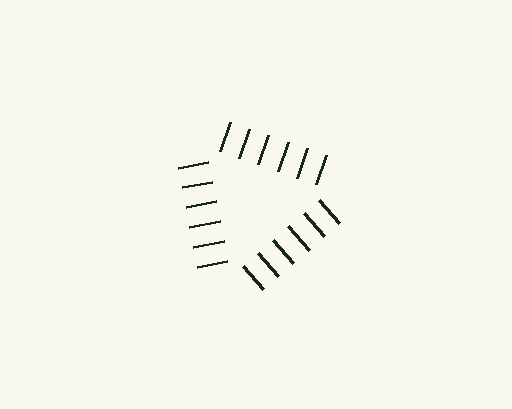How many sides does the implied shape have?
3 sides — the line-ends trace a triangle.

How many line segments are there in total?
18 — 6 along each of the 3 edges.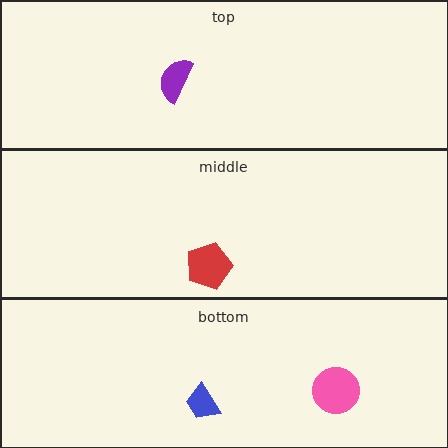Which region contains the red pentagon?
The middle region.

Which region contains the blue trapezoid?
The bottom region.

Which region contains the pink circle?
The bottom region.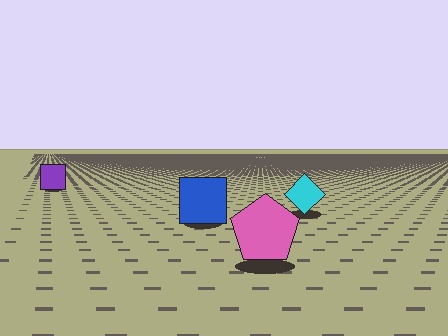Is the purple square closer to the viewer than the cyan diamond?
No. The cyan diamond is closer — you can tell from the texture gradient: the ground texture is coarser near it.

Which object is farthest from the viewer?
The purple square is farthest from the viewer. It appears smaller and the ground texture around it is denser.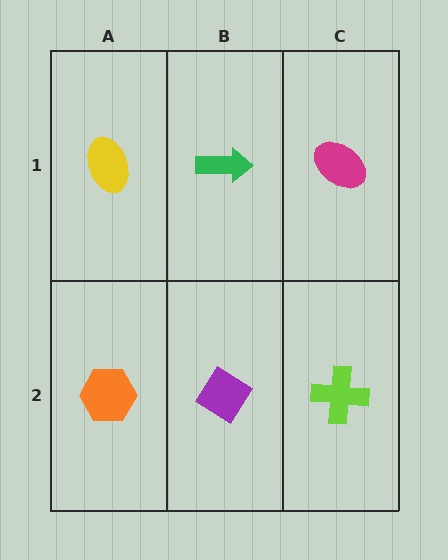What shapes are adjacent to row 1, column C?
A lime cross (row 2, column C), a green arrow (row 1, column B).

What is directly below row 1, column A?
An orange hexagon.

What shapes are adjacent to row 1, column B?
A purple diamond (row 2, column B), a yellow ellipse (row 1, column A), a magenta ellipse (row 1, column C).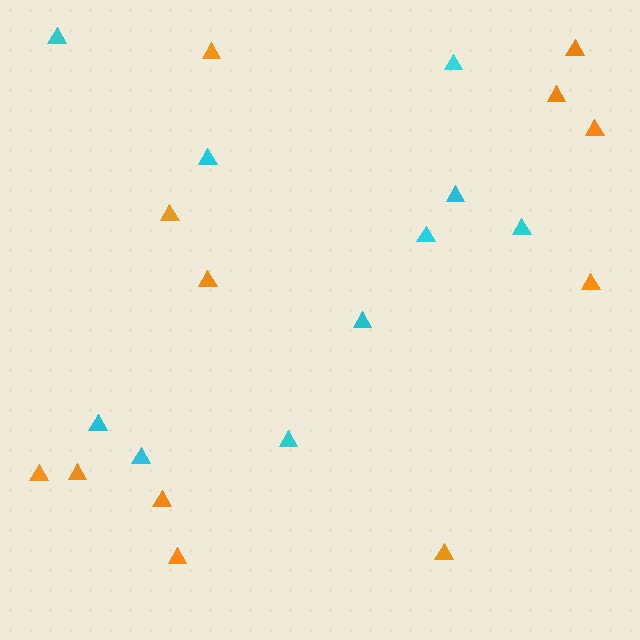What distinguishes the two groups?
There are 2 groups: one group of cyan triangles (10) and one group of orange triangles (12).